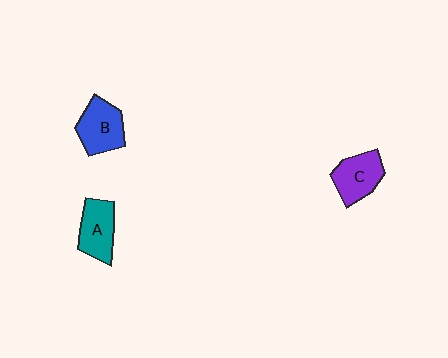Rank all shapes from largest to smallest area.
From largest to smallest: B (blue), C (purple), A (teal).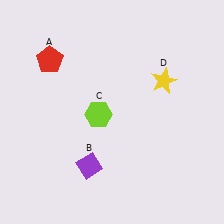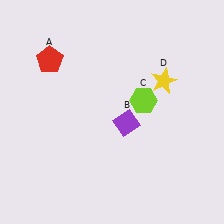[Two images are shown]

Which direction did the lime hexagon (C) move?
The lime hexagon (C) moved right.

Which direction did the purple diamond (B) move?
The purple diamond (B) moved up.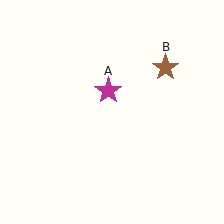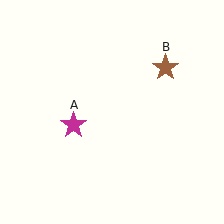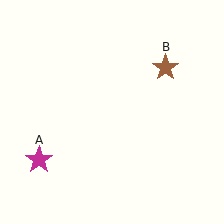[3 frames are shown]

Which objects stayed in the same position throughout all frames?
Brown star (object B) remained stationary.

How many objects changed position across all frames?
1 object changed position: magenta star (object A).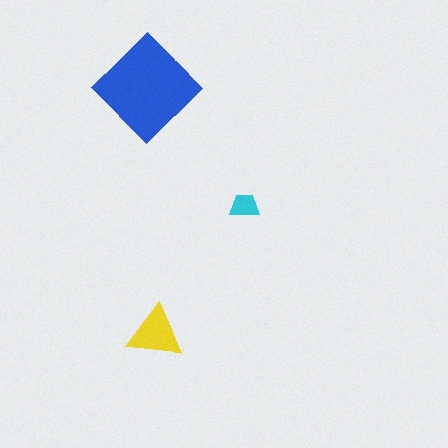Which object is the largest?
The blue diamond.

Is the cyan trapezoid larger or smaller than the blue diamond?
Smaller.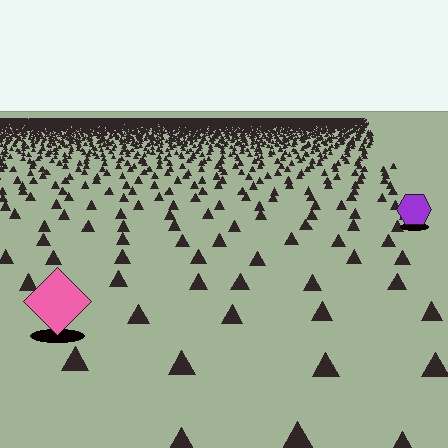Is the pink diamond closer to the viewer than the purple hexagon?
Yes. The pink diamond is closer — you can tell from the texture gradient: the ground texture is coarser near it.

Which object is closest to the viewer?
The pink diamond is closest. The texture marks near it are larger and more spread out.